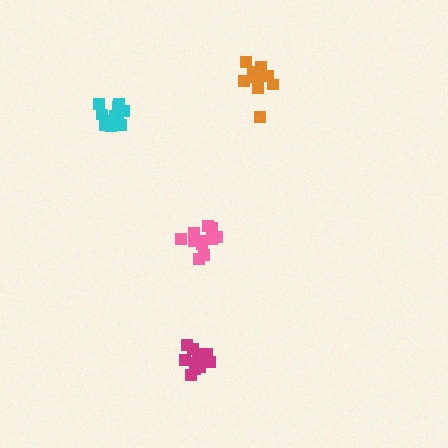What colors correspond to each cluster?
The clusters are colored: pink, orange, magenta, cyan.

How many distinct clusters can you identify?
There are 4 distinct clusters.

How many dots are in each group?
Group 1: 12 dots, Group 2: 9 dots, Group 3: 12 dots, Group 4: 13 dots (46 total).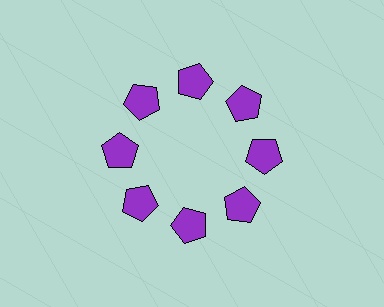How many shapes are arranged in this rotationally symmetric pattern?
There are 8 shapes, arranged in 8 groups of 1.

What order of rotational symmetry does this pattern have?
This pattern has 8-fold rotational symmetry.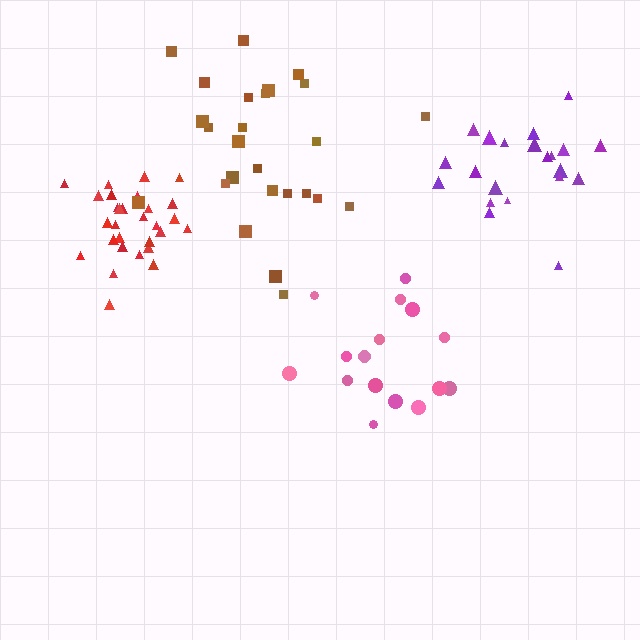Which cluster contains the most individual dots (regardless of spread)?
Red (29).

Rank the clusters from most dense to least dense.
red, purple, pink, brown.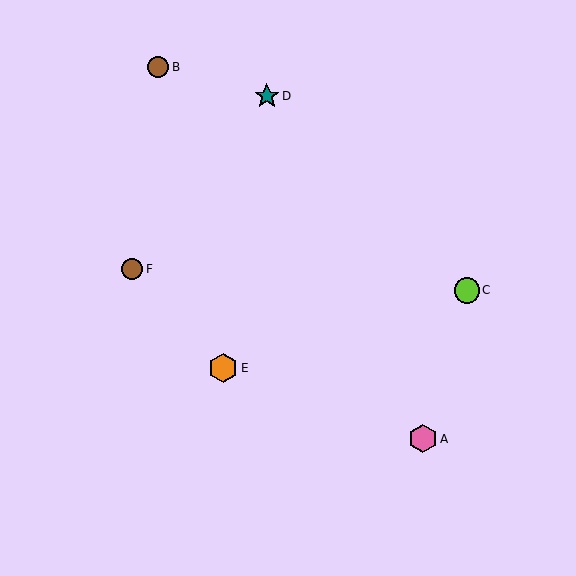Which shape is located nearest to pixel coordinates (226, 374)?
The orange hexagon (labeled E) at (223, 368) is nearest to that location.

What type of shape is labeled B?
Shape B is a brown circle.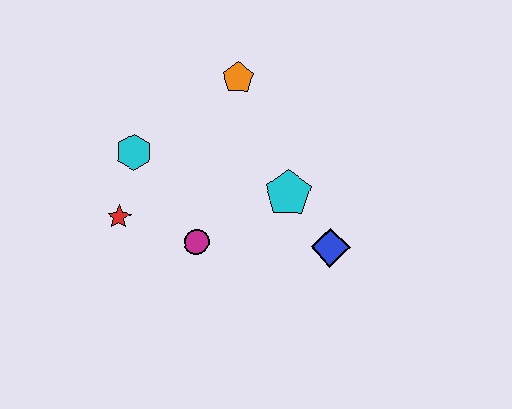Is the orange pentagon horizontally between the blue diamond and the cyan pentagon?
No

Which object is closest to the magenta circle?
The red star is closest to the magenta circle.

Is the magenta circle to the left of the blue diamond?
Yes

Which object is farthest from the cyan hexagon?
The blue diamond is farthest from the cyan hexagon.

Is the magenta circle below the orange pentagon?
Yes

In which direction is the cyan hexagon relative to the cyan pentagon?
The cyan hexagon is to the left of the cyan pentagon.